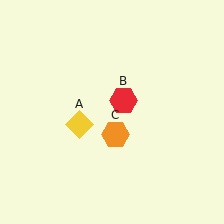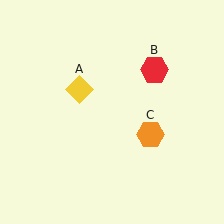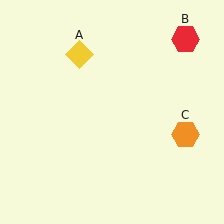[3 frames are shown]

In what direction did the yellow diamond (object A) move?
The yellow diamond (object A) moved up.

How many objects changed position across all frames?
3 objects changed position: yellow diamond (object A), red hexagon (object B), orange hexagon (object C).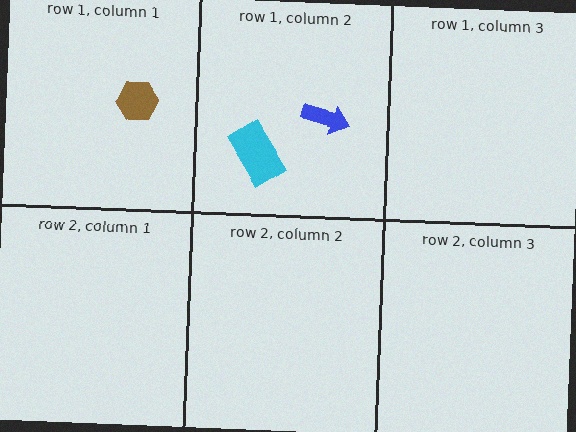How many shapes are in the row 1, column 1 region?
1.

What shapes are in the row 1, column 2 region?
The cyan rectangle, the blue arrow.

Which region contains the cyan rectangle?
The row 1, column 2 region.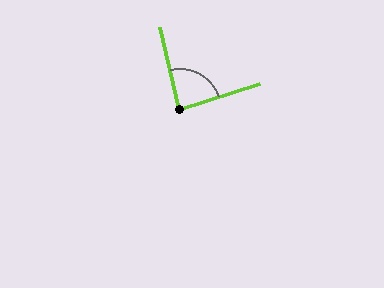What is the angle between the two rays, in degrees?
Approximately 85 degrees.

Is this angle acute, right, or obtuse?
It is acute.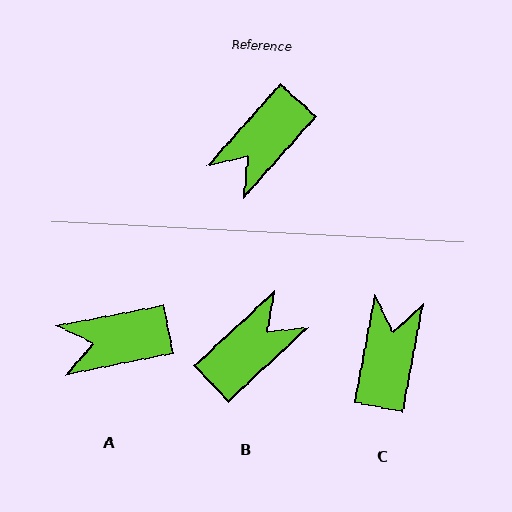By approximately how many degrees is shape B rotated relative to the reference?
Approximately 175 degrees counter-clockwise.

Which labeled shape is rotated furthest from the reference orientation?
B, about 175 degrees away.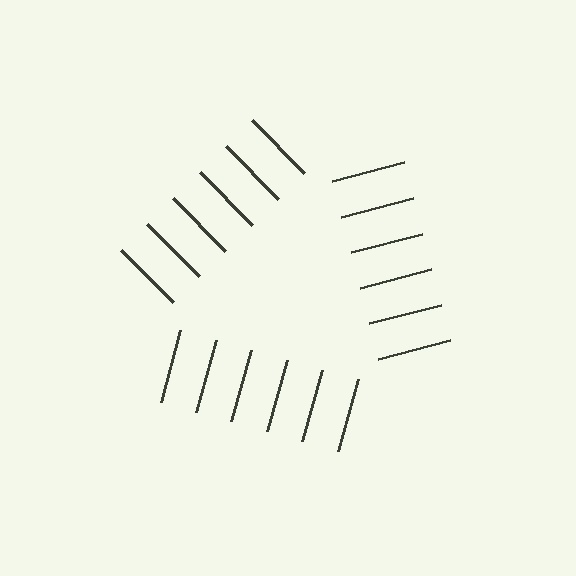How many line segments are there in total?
18 — 6 along each of the 3 edges.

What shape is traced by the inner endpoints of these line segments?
An illusory triangle — the line segments terminate on its edges but no continuous stroke is drawn.